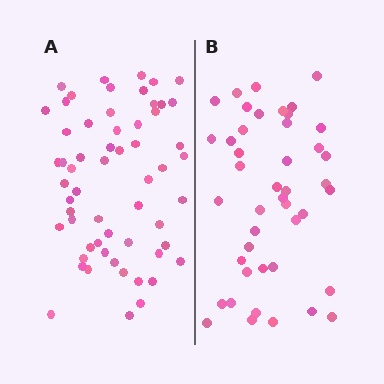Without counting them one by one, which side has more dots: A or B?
Region A (the left region) has more dots.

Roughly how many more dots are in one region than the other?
Region A has approximately 15 more dots than region B.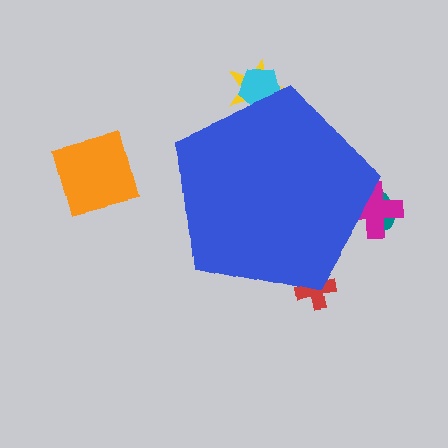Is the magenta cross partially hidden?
Yes, the magenta cross is partially hidden behind the blue pentagon.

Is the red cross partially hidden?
Yes, the red cross is partially hidden behind the blue pentagon.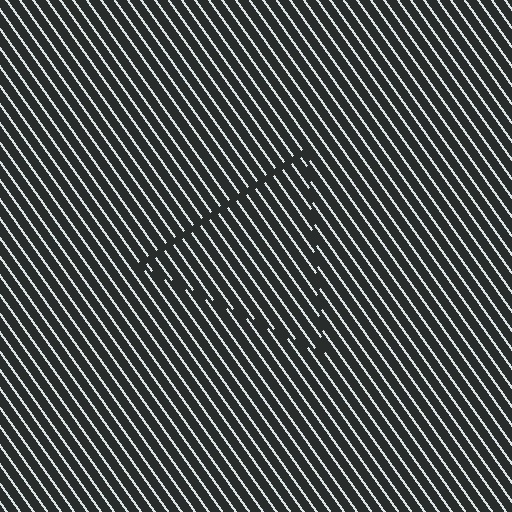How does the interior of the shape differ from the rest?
The interior of the shape contains the same grating, shifted by half a period — the contour is defined by the phase discontinuity where line-ends from the inner and outer gratings abut.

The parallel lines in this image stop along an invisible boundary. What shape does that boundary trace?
An illusory triangle. The interior of the shape contains the same grating, shifted by half a period — the contour is defined by the phase discontinuity where line-ends from the inner and outer gratings abut.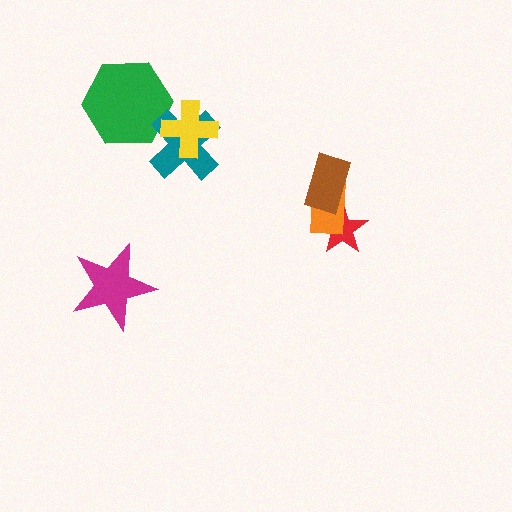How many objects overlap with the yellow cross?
1 object overlaps with the yellow cross.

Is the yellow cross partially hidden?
No, no other shape covers it.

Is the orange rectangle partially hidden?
Yes, it is partially covered by another shape.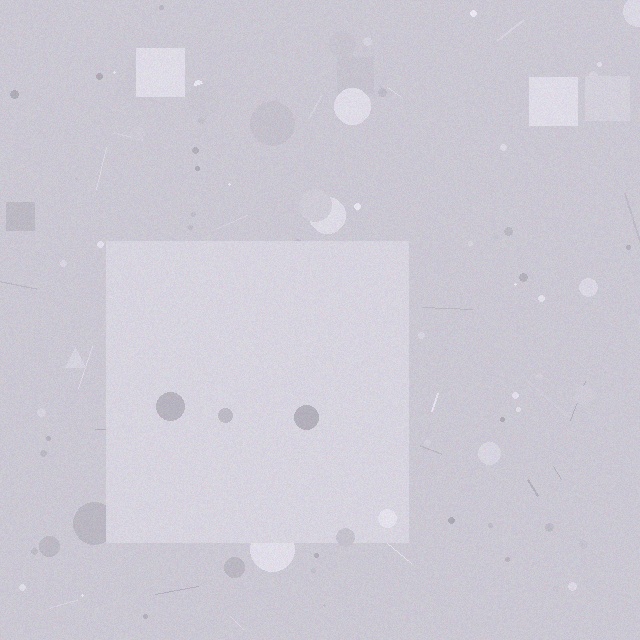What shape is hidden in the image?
A square is hidden in the image.